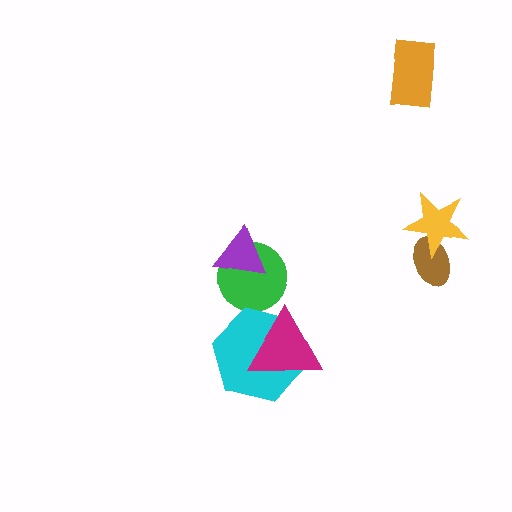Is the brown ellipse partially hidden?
Yes, it is partially covered by another shape.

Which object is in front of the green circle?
The purple triangle is in front of the green circle.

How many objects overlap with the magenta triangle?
1 object overlaps with the magenta triangle.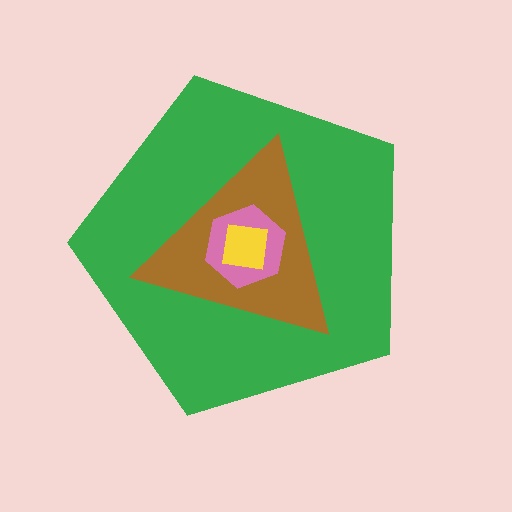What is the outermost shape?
The green pentagon.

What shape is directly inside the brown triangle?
The pink hexagon.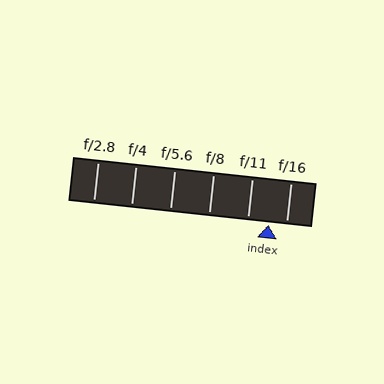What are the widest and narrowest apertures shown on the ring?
The widest aperture shown is f/2.8 and the narrowest is f/16.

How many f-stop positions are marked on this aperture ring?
There are 6 f-stop positions marked.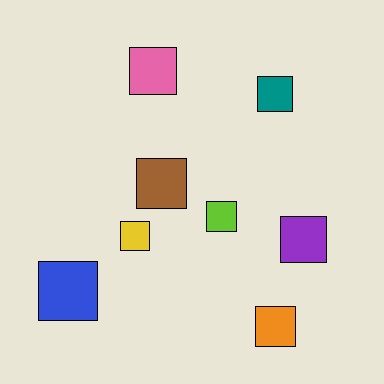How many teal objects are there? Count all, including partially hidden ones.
There is 1 teal object.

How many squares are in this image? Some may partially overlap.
There are 8 squares.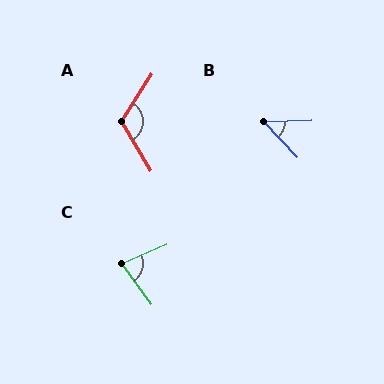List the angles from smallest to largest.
B (49°), C (77°), A (117°).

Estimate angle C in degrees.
Approximately 77 degrees.